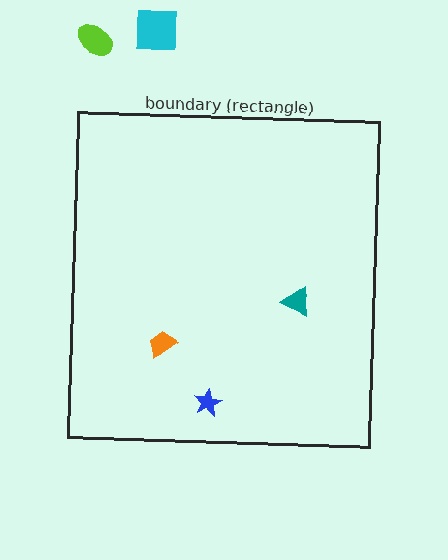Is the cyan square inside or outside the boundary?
Outside.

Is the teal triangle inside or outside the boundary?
Inside.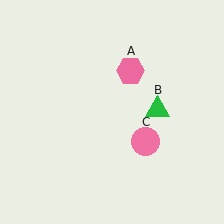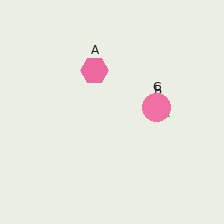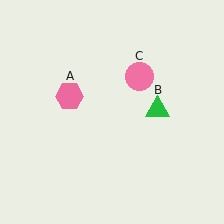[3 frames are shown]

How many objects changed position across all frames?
2 objects changed position: pink hexagon (object A), pink circle (object C).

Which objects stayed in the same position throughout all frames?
Green triangle (object B) remained stationary.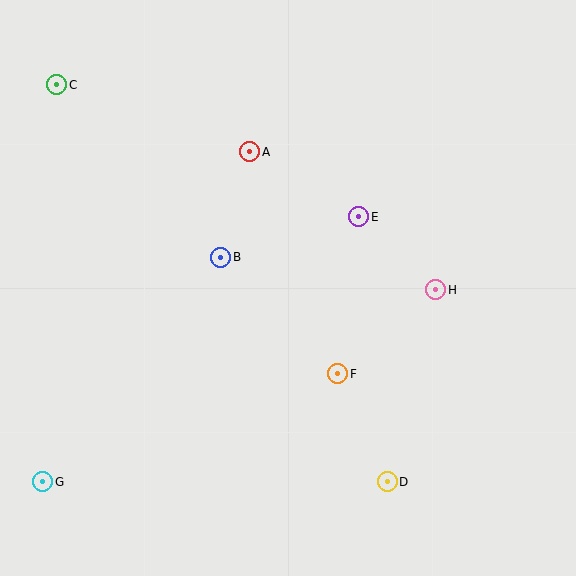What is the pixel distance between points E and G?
The distance between E and G is 412 pixels.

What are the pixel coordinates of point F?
Point F is at (338, 374).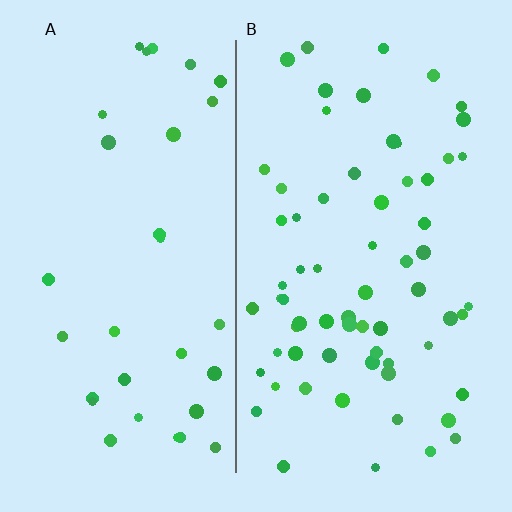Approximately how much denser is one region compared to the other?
Approximately 2.0× — region B over region A.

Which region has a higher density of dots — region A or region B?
B (the right).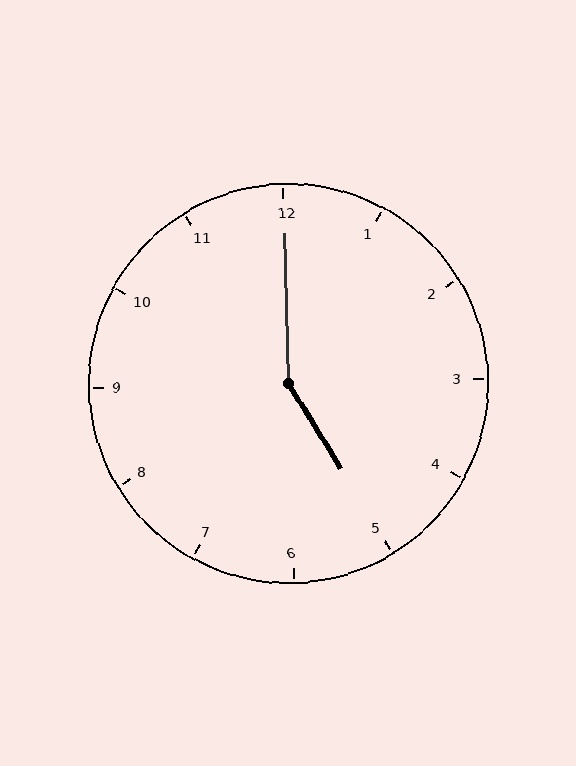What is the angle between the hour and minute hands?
Approximately 150 degrees.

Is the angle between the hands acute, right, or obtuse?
It is obtuse.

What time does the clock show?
5:00.